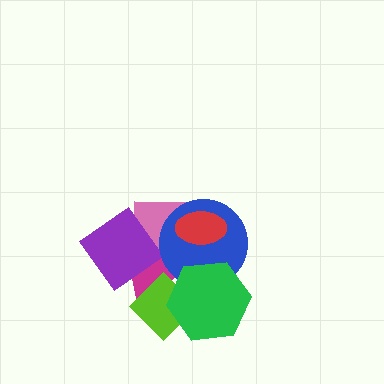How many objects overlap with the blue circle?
4 objects overlap with the blue circle.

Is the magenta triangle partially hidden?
Yes, it is partially covered by another shape.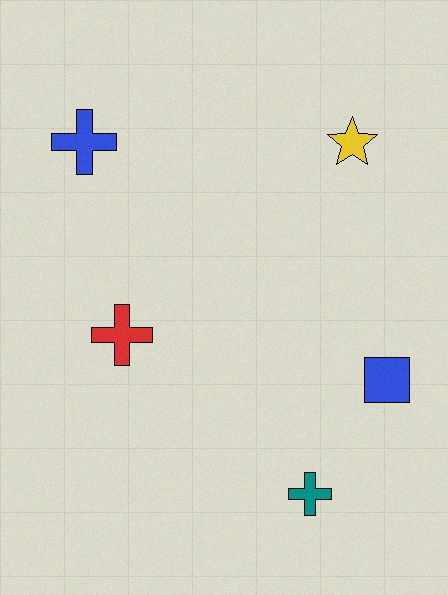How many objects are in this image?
There are 5 objects.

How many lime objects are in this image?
There are no lime objects.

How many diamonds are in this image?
There are no diamonds.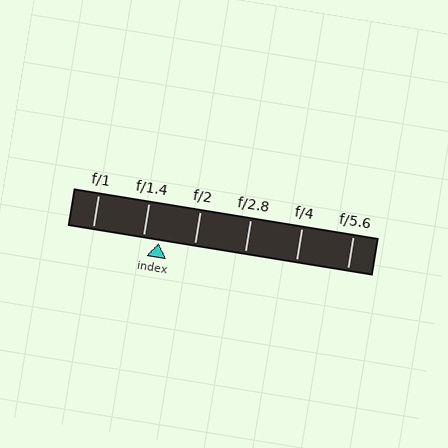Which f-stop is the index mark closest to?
The index mark is closest to f/1.4.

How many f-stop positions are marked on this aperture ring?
There are 6 f-stop positions marked.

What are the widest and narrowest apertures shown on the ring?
The widest aperture shown is f/1 and the narrowest is f/5.6.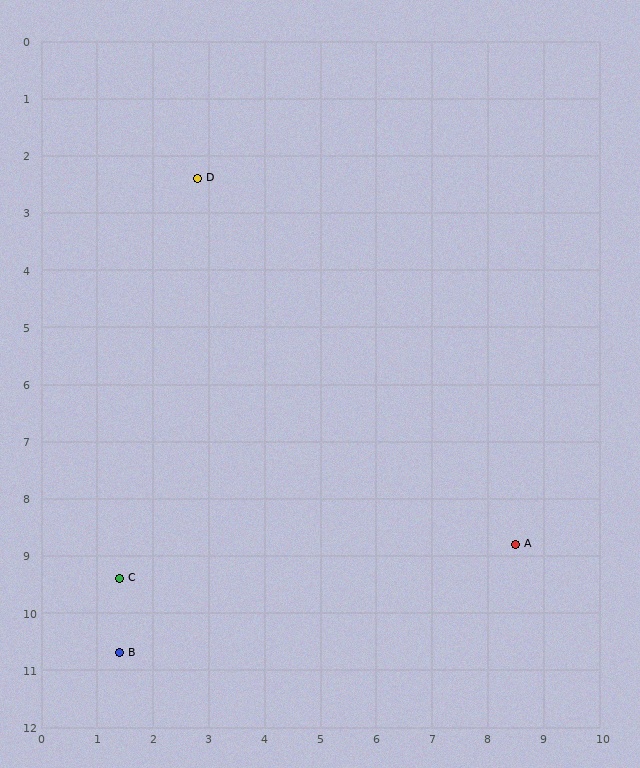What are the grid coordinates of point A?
Point A is at approximately (8.5, 8.8).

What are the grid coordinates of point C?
Point C is at approximately (1.4, 9.4).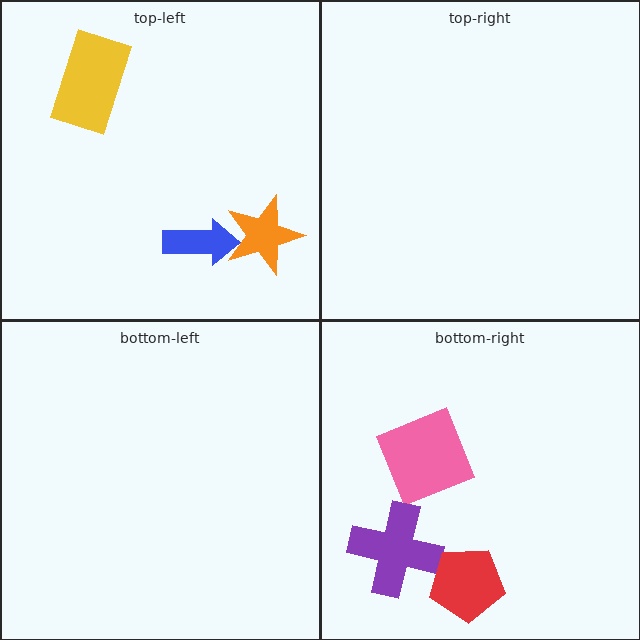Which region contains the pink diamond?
The bottom-right region.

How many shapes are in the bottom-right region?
3.